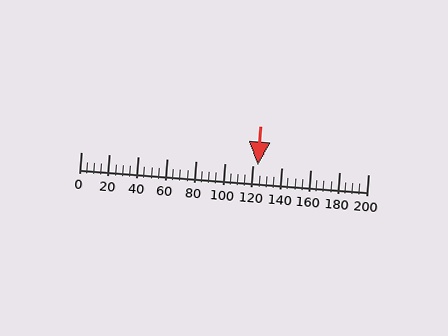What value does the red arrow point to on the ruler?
The red arrow points to approximately 124.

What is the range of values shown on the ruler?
The ruler shows values from 0 to 200.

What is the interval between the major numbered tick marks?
The major tick marks are spaced 20 units apart.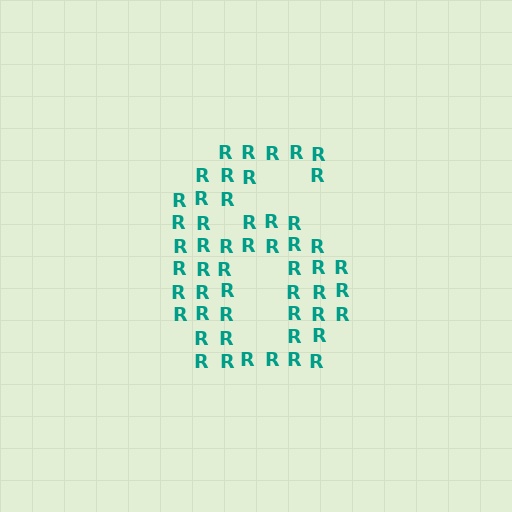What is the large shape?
The large shape is the digit 6.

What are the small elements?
The small elements are letter R's.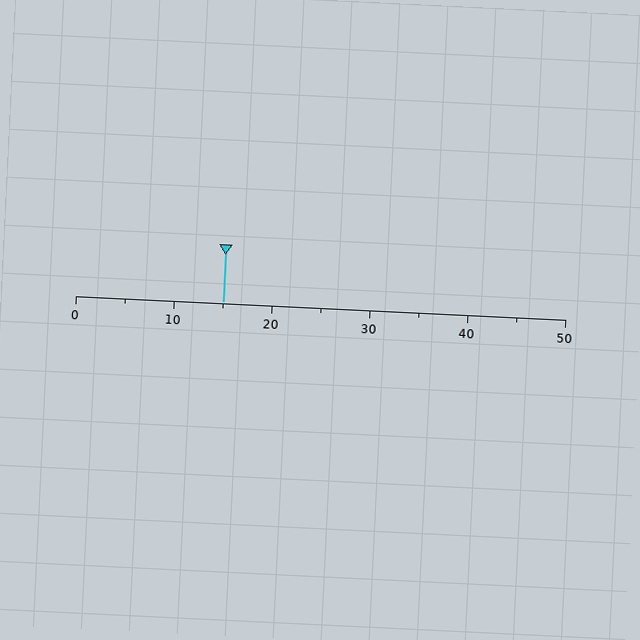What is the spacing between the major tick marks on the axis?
The major ticks are spaced 10 apart.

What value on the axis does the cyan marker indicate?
The marker indicates approximately 15.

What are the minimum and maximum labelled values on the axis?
The axis runs from 0 to 50.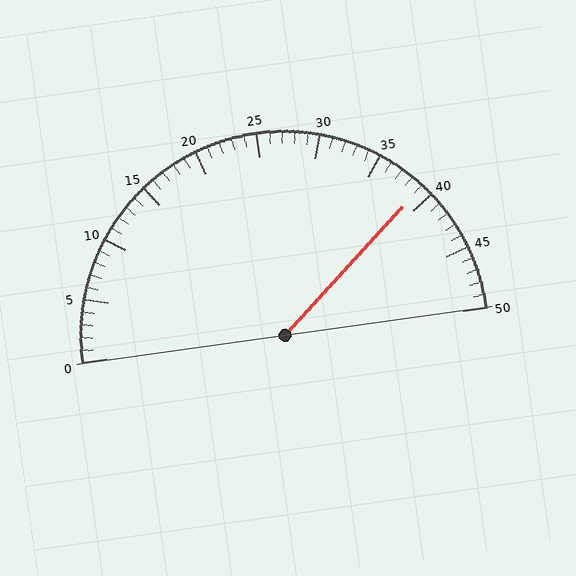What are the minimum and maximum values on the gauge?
The gauge ranges from 0 to 50.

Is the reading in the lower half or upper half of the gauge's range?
The reading is in the upper half of the range (0 to 50).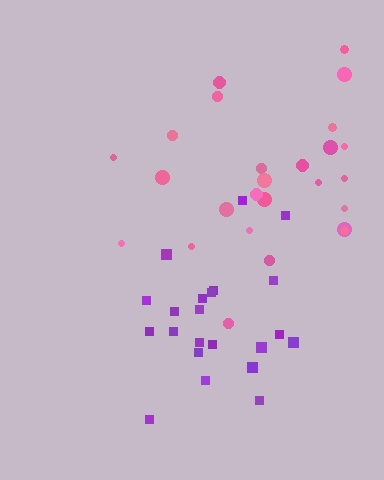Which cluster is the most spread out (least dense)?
Pink.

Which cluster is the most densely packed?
Purple.